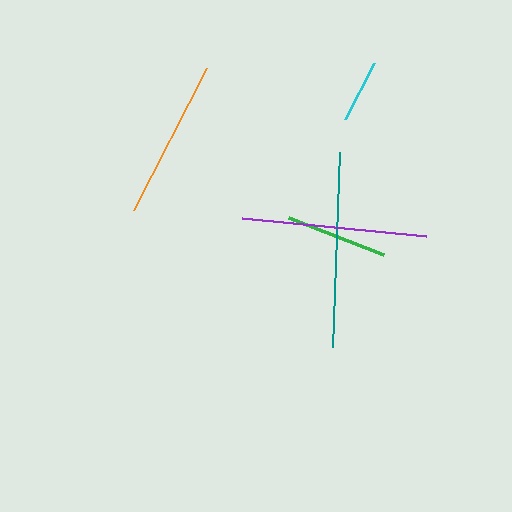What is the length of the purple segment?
The purple segment is approximately 185 pixels long.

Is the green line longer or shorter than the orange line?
The orange line is longer than the green line.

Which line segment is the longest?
The teal line is the longest at approximately 196 pixels.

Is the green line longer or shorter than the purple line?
The purple line is longer than the green line.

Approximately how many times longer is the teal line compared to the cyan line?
The teal line is approximately 3.1 times the length of the cyan line.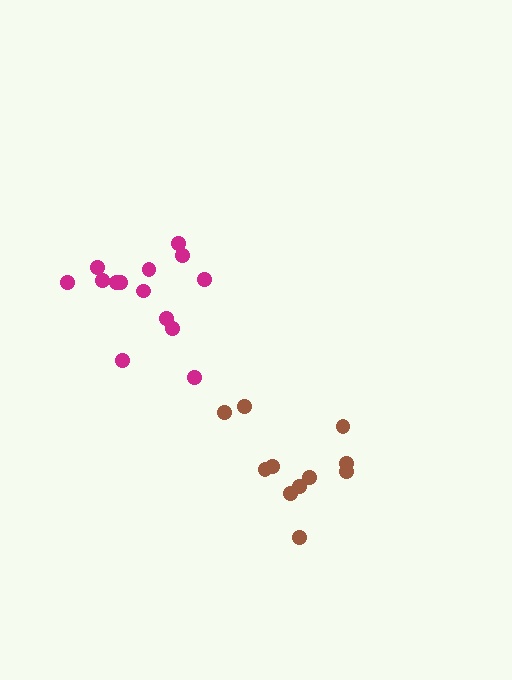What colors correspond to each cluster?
The clusters are colored: magenta, brown.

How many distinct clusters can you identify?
There are 2 distinct clusters.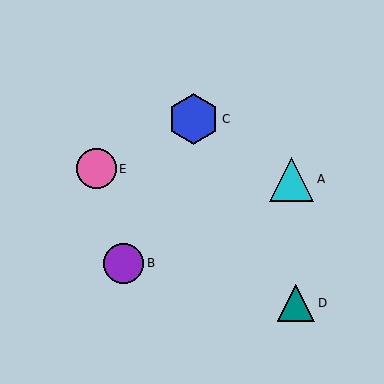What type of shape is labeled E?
Shape E is a pink circle.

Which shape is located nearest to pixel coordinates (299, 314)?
The teal triangle (labeled D) at (296, 303) is nearest to that location.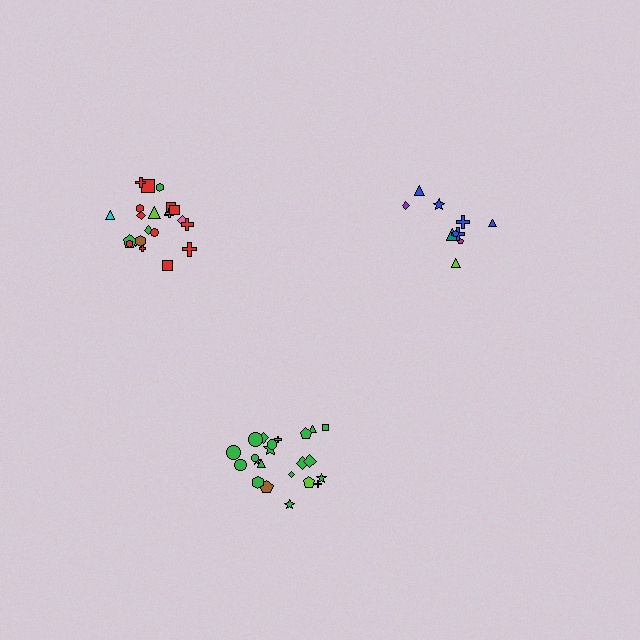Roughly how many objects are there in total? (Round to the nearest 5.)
Roughly 55 objects in total.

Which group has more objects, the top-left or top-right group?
The top-left group.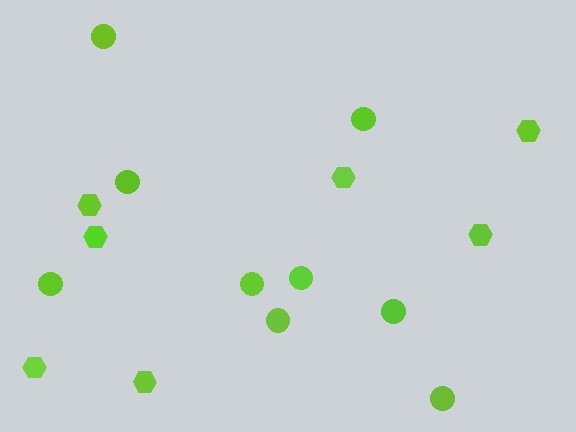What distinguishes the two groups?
There are 2 groups: one group of hexagons (7) and one group of circles (9).